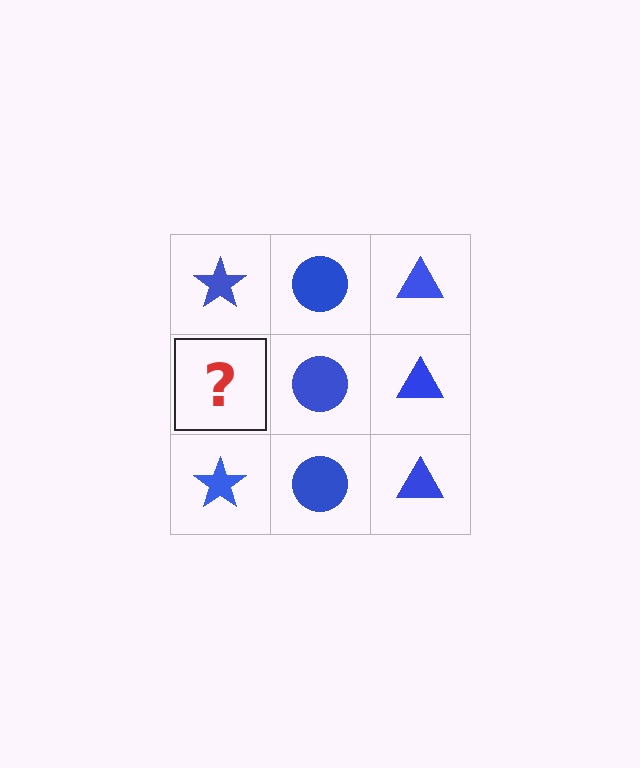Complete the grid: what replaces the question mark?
The question mark should be replaced with a blue star.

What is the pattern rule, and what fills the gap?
The rule is that each column has a consistent shape. The gap should be filled with a blue star.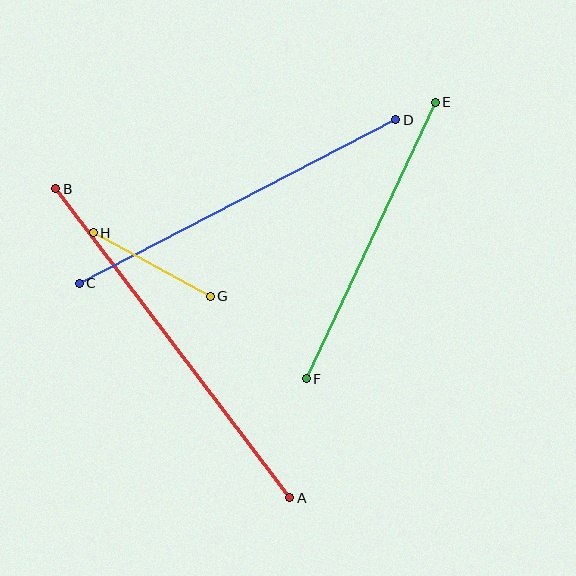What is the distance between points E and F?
The distance is approximately 305 pixels.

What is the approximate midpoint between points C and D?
The midpoint is at approximately (238, 201) pixels.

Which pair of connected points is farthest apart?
Points A and B are farthest apart.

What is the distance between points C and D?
The distance is approximately 356 pixels.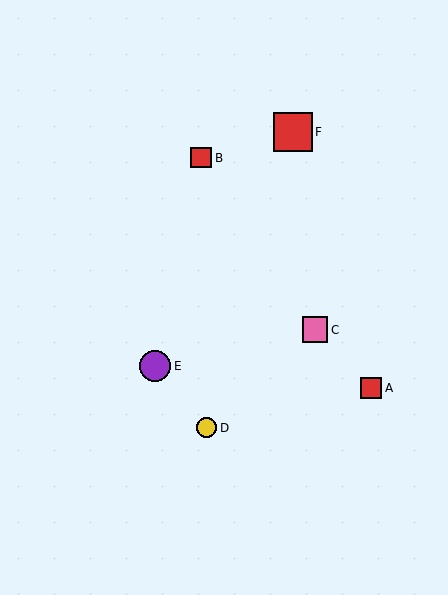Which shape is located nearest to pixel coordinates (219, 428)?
The yellow circle (labeled D) at (207, 428) is nearest to that location.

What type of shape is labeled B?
Shape B is a red square.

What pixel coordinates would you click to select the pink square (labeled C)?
Click at (315, 330) to select the pink square C.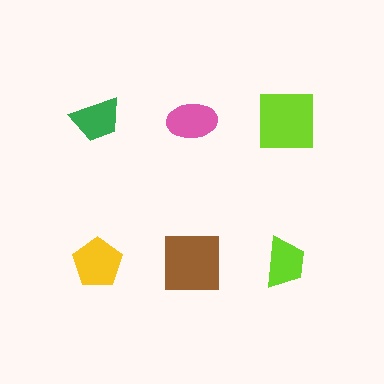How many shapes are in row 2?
3 shapes.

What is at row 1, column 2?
A pink ellipse.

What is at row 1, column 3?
A lime square.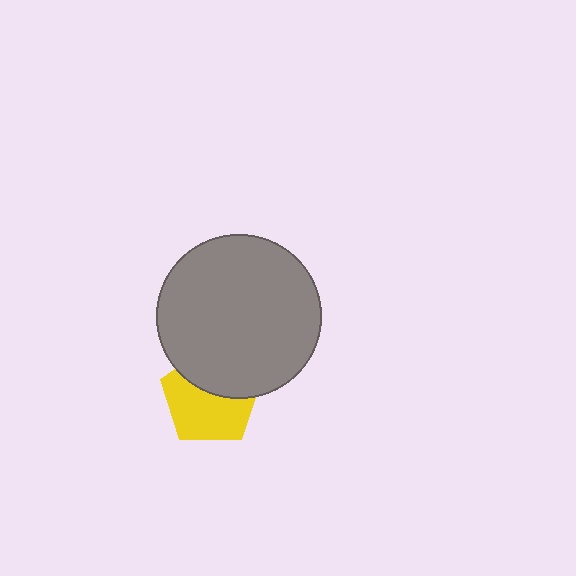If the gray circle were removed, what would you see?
You would see the complete yellow pentagon.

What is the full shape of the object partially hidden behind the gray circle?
The partially hidden object is a yellow pentagon.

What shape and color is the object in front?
The object in front is a gray circle.